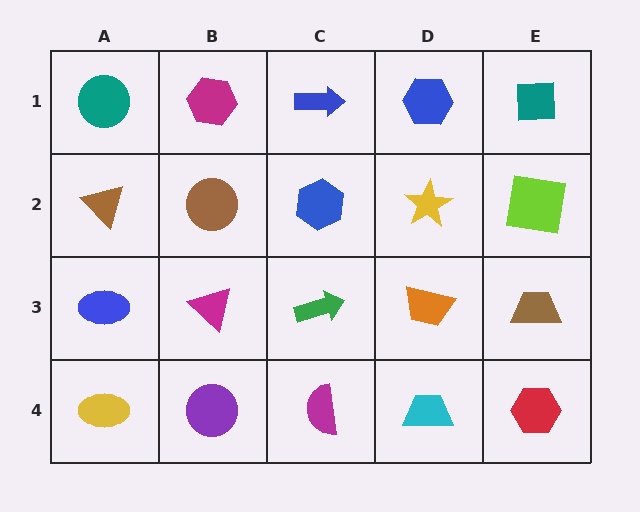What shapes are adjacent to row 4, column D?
An orange trapezoid (row 3, column D), a magenta semicircle (row 4, column C), a red hexagon (row 4, column E).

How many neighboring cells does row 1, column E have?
2.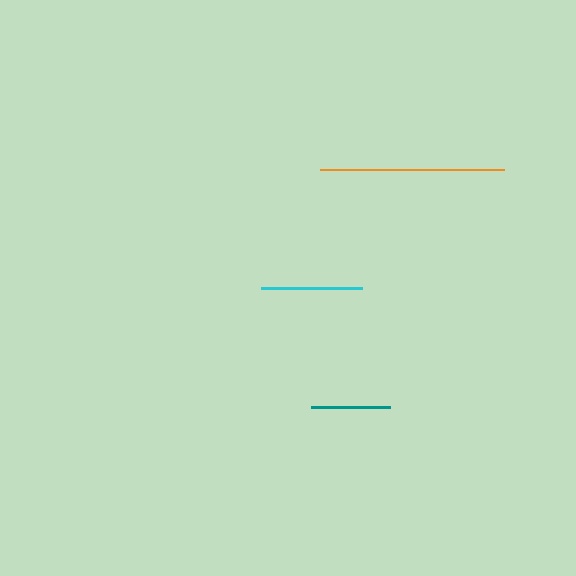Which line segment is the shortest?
The teal line is the shortest at approximately 79 pixels.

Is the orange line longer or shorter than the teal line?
The orange line is longer than the teal line.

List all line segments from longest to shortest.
From longest to shortest: orange, cyan, teal.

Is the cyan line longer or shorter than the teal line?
The cyan line is longer than the teal line.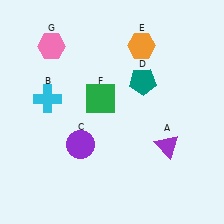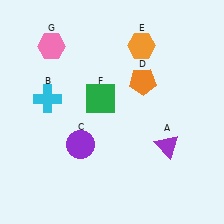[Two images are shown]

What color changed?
The pentagon (D) changed from teal in Image 1 to orange in Image 2.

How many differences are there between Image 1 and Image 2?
There is 1 difference between the two images.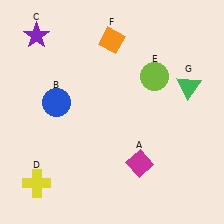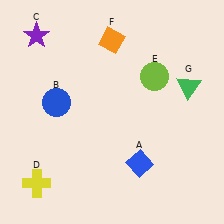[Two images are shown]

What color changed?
The diamond (A) changed from magenta in Image 1 to blue in Image 2.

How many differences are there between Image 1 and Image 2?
There is 1 difference between the two images.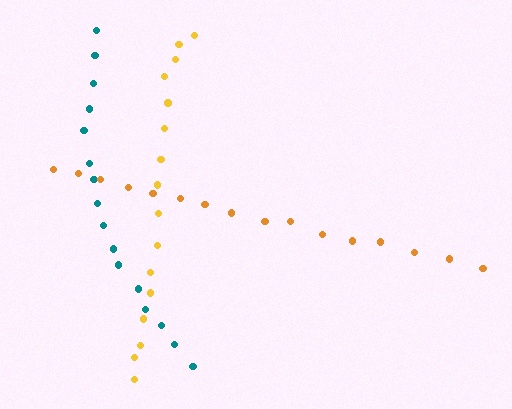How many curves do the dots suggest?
There are 3 distinct paths.